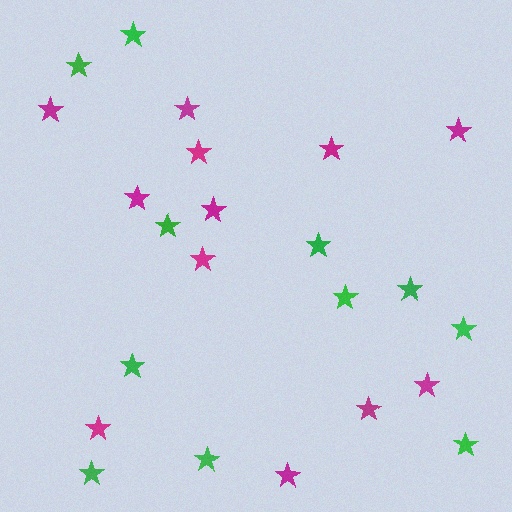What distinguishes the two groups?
There are 2 groups: one group of magenta stars (12) and one group of green stars (11).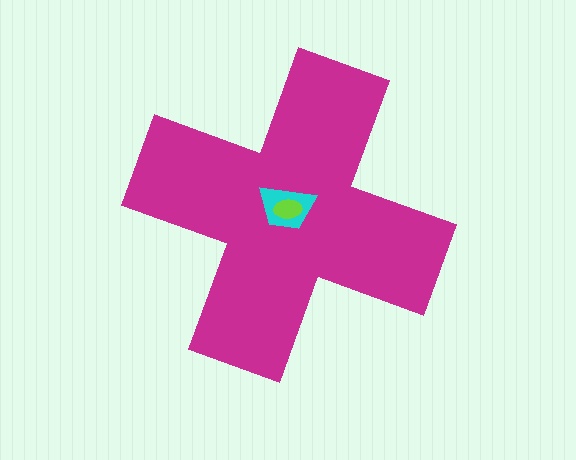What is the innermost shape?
The lime ellipse.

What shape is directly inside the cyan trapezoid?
The lime ellipse.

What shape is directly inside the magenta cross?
The cyan trapezoid.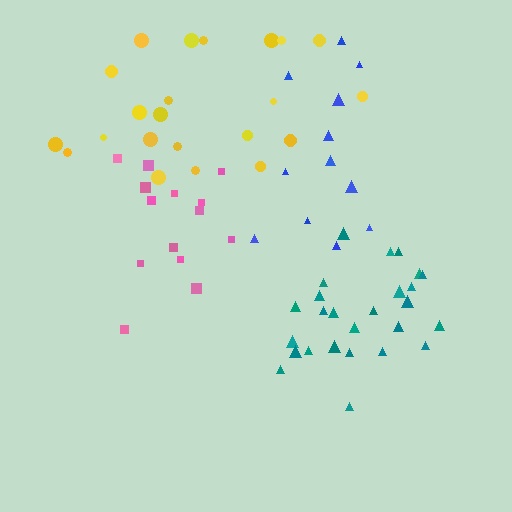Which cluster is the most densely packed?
Teal.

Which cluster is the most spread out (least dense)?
Blue.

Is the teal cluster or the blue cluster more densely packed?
Teal.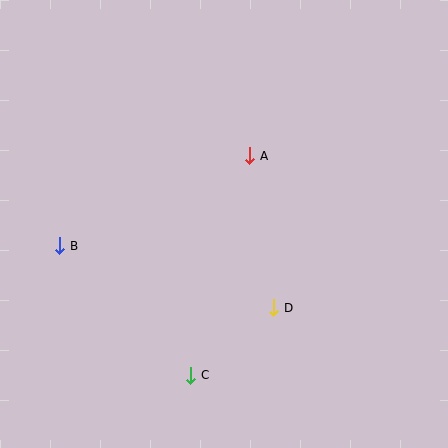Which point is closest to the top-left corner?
Point B is closest to the top-left corner.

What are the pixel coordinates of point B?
Point B is at (60, 246).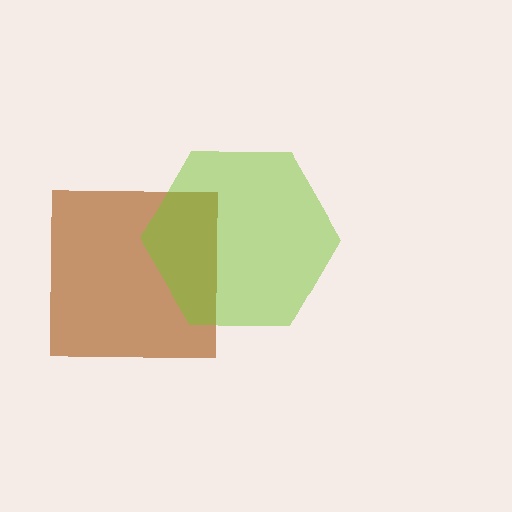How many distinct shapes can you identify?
There are 2 distinct shapes: a brown square, a lime hexagon.